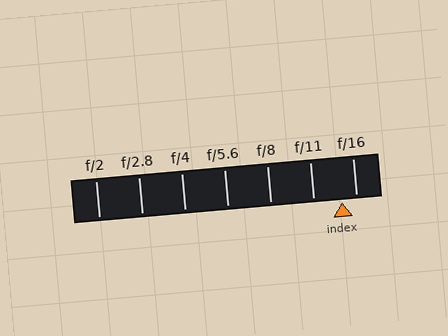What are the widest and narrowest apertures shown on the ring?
The widest aperture shown is f/2 and the narrowest is f/16.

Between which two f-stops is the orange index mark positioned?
The index mark is between f/11 and f/16.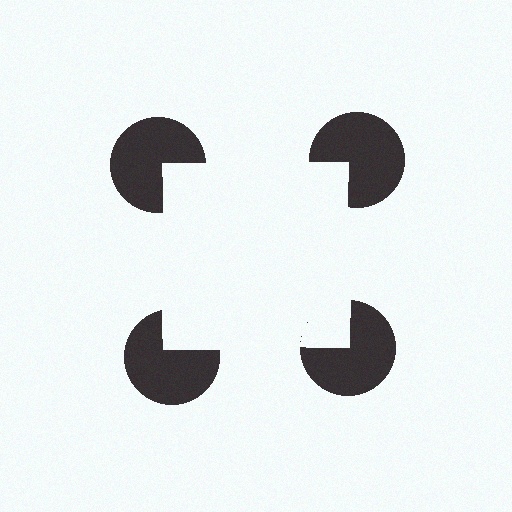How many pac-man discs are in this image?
There are 4 — one at each vertex of the illusory square.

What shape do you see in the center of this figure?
An illusory square — its edges are inferred from the aligned wedge cuts in the pac-man discs, not physically drawn.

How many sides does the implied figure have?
4 sides.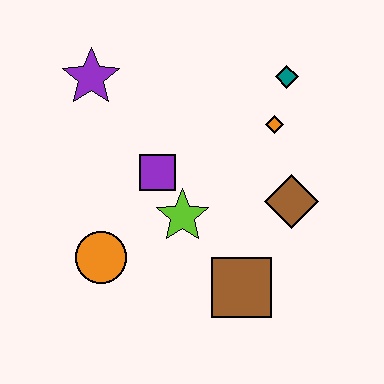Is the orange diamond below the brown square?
No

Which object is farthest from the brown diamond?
The purple star is farthest from the brown diamond.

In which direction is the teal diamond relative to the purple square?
The teal diamond is to the right of the purple square.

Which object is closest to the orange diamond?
The teal diamond is closest to the orange diamond.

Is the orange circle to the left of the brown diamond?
Yes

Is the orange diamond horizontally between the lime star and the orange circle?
No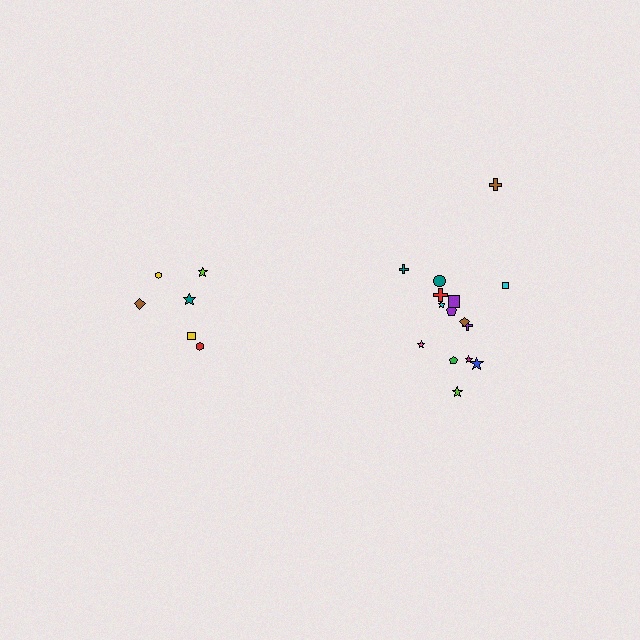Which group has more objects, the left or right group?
The right group.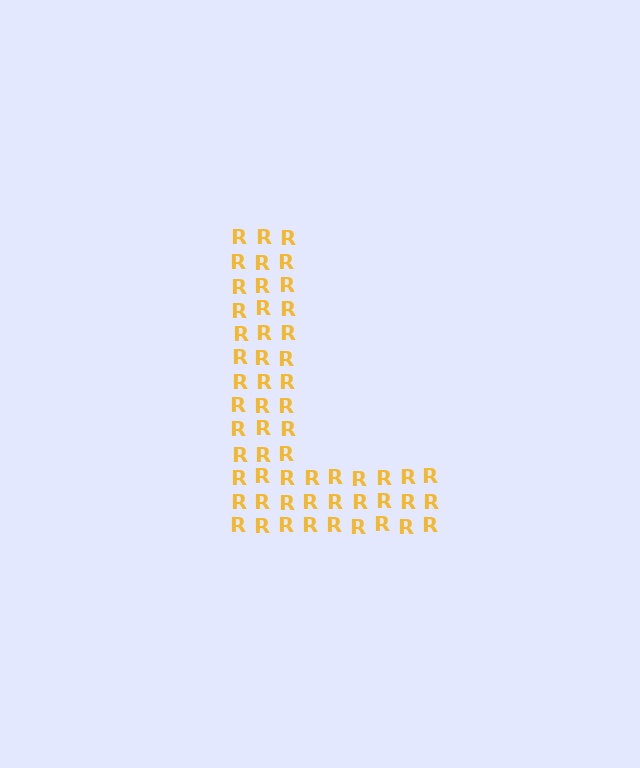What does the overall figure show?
The overall figure shows the letter L.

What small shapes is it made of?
It is made of small letter R's.